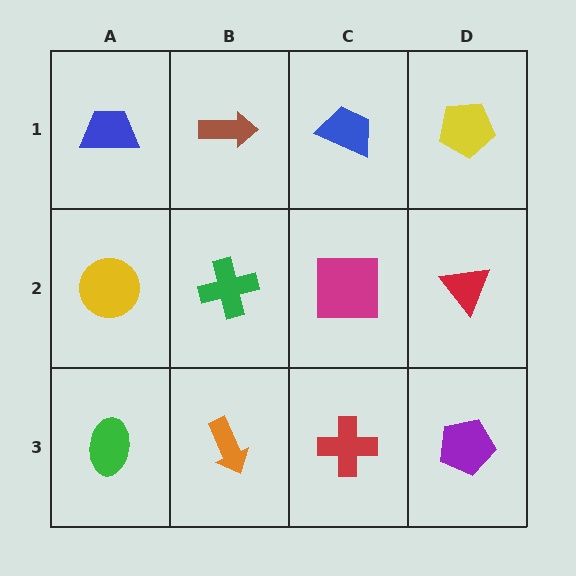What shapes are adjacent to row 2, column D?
A yellow pentagon (row 1, column D), a purple pentagon (row 3, column D), a magenta square (row 2, column C).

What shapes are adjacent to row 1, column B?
A green cross (row 2, column B), a blue trapezoid (row 1, column A), a blue trapezoid (row 1, column C).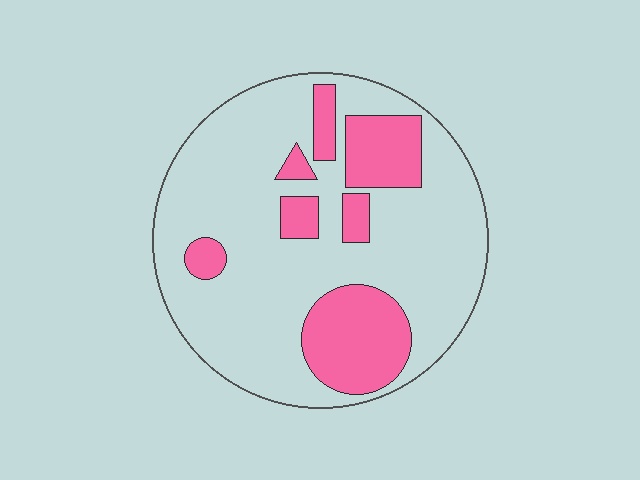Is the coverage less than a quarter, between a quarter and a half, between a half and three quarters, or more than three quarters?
Between a quarter and a half.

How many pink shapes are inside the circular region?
7.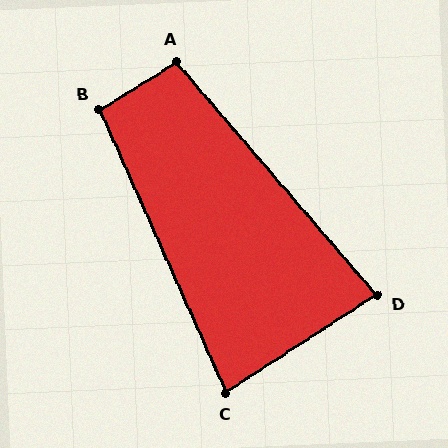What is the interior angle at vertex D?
Approximately 82 degrees (acute).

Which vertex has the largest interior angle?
A, at approximately 99 degrees.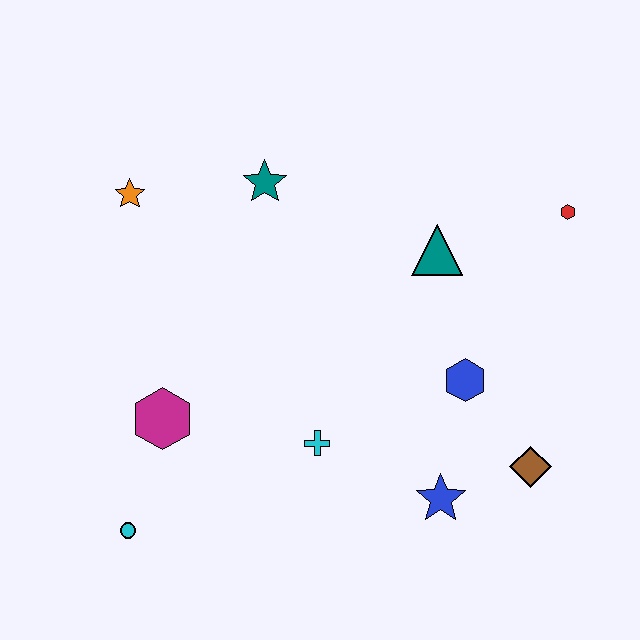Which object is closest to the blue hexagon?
The brown diamond is closest to the blue hexagon.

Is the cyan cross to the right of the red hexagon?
No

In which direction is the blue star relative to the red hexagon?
The blue star is below the red hexagon.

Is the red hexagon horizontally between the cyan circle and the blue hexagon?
No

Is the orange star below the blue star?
No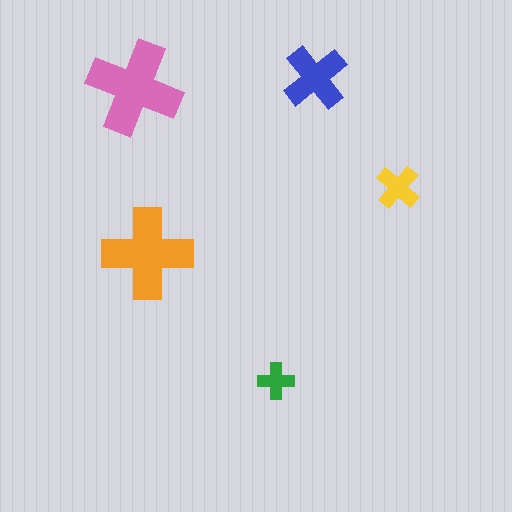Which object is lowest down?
The green cross is bottommost.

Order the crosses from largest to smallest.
the pink one, the orange one, the blue one, the yellow one, the green one.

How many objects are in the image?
There are 5 objects in the image.